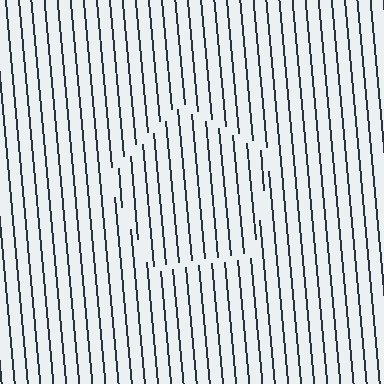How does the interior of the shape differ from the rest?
The interior of the shape contains the same grating, shifted by half a period — the contour is defined by the phase discontinuity where line-ends from the inner and outer gratings abut.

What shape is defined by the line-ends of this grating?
An illusory pentagon. The interior of the shape contains the same grating, shifted by half a period — the contour is defined by the phase discontinuity where line-ends from the inner and outer gratings abut.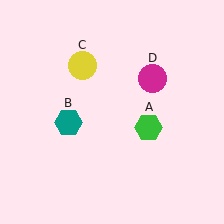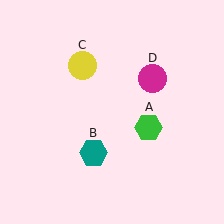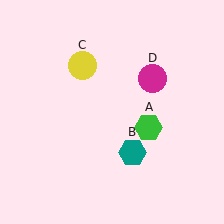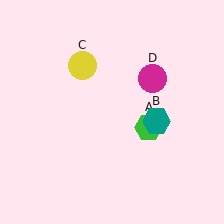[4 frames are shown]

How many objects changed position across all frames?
1 object changed position: teal hexagon (object B).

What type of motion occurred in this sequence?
The teal hexagon (object B) rotated counterclockwise around the center of the scene.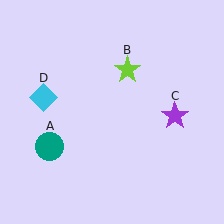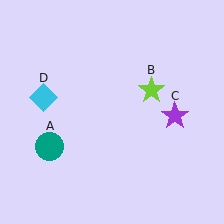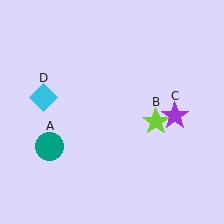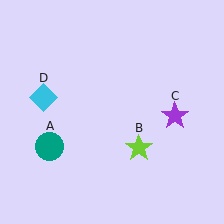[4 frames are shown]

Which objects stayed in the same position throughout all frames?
Teal circle (object A) and purple star (object C) and cyan diamond (object D) remained stationary.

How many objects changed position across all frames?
1 object changed position: lime star (object B).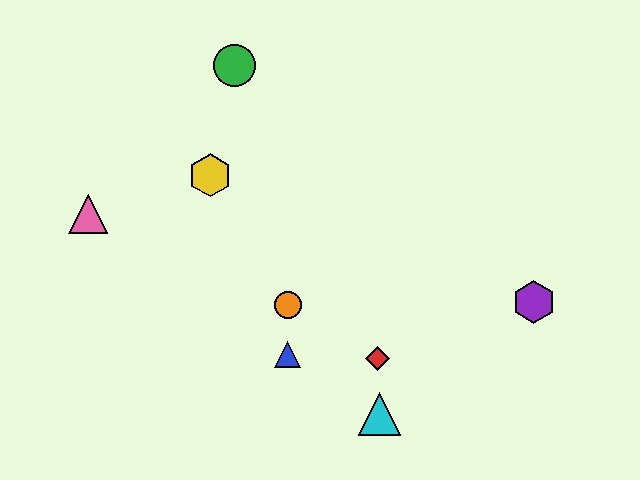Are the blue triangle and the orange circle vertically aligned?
Yes, both are at x≈288.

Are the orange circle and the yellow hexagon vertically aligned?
No, the orange circle is at x≈288 and the yellow hexagon is at x≈210.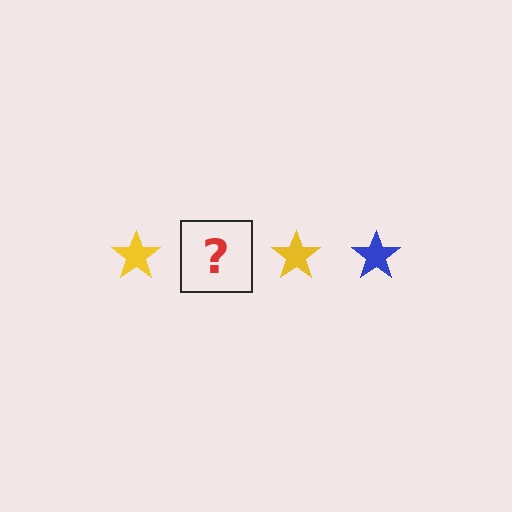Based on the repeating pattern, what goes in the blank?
The blank should be a blue star.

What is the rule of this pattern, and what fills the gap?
The rule is that the pattern cycles through yellow, blue stars. The gap should be filled with a blue star.